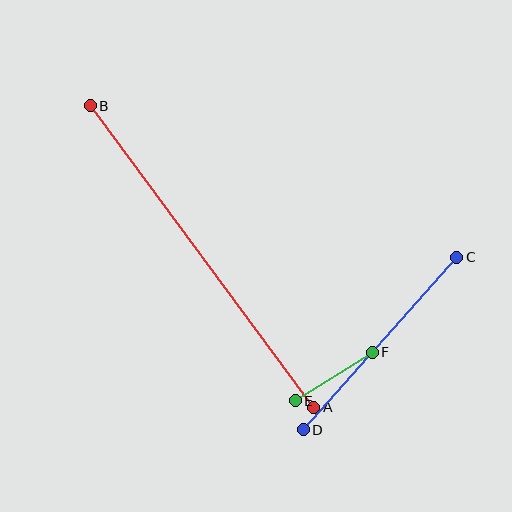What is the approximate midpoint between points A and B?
The midpoint is at approximately (202, 257) pixels.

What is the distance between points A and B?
The distance is approximately 376 pixels.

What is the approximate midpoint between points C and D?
The midpoint is at approximately (380, 344) pixels.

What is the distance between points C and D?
The distance is approximately 231 pixels.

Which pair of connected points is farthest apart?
Points A and B are farthest apart.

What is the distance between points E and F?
The distance is approximately 91 pixels.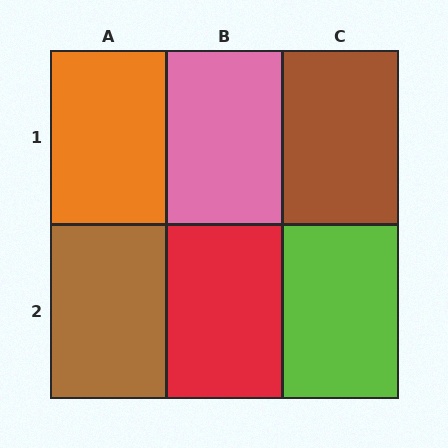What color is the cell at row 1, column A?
Orange.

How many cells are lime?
1 cell is lime.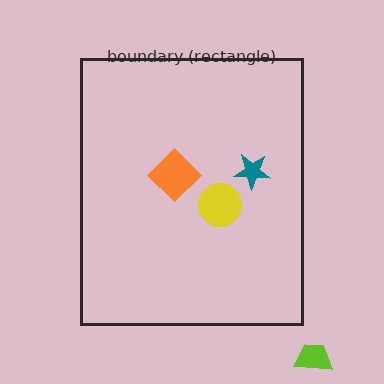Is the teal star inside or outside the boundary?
Inside.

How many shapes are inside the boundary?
3 inside, 1 outside.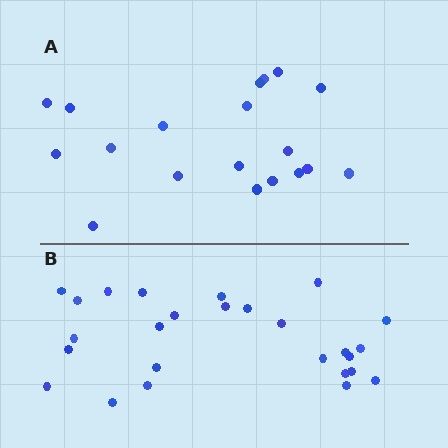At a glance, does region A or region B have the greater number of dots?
Region B (the bottom region) has more dots.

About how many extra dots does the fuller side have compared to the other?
Region B has roughly 8 or so more dots than region A.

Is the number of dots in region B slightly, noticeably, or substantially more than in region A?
Region B has noticeably more, but not dramatically so. The ratio is roughly 1.4 to 1.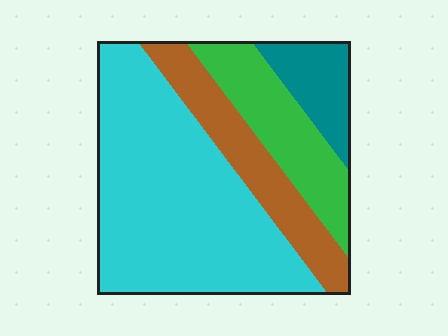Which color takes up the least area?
Teal, at roughly 10%.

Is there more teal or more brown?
Brown.